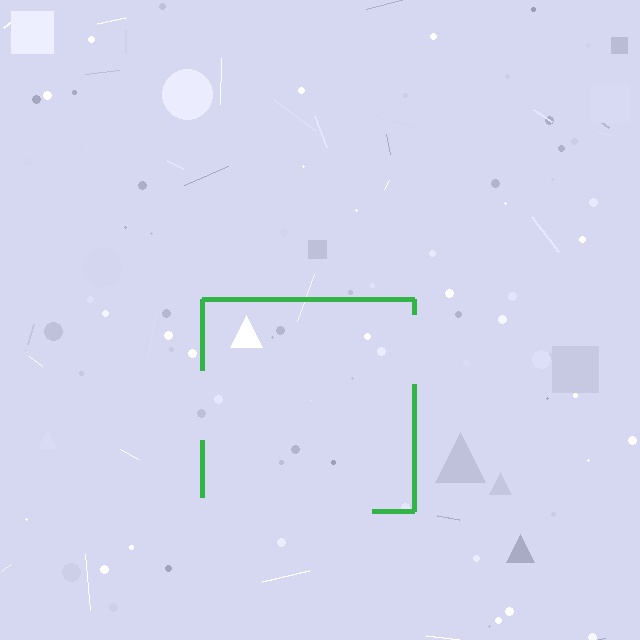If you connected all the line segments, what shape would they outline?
They would outline a square.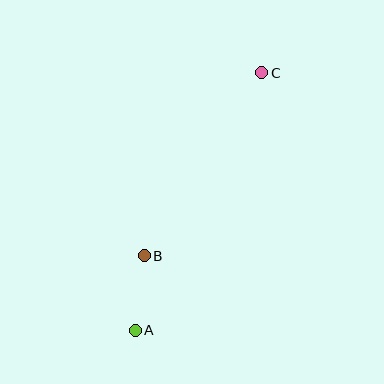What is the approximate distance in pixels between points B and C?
The distance between B and C is approximately 217 pixels.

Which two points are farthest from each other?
Points A and C are farthest from each other.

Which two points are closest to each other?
Points A and B are closest to each other.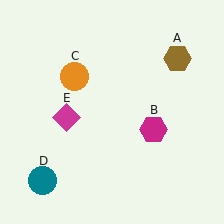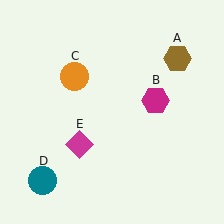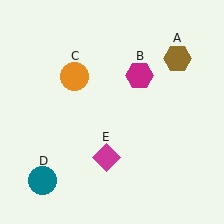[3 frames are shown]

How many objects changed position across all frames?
2 objects changed position: magenta hexagon (object B), magenta diamond (object E).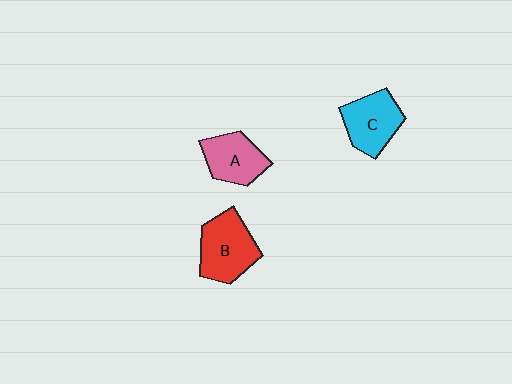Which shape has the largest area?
Shape B (red).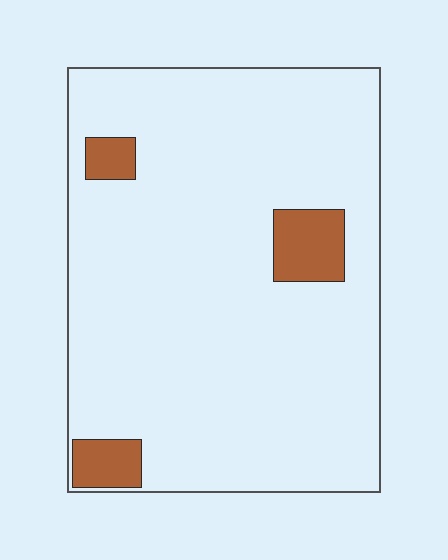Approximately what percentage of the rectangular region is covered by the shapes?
Approximately 10%.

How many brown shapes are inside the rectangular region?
3.